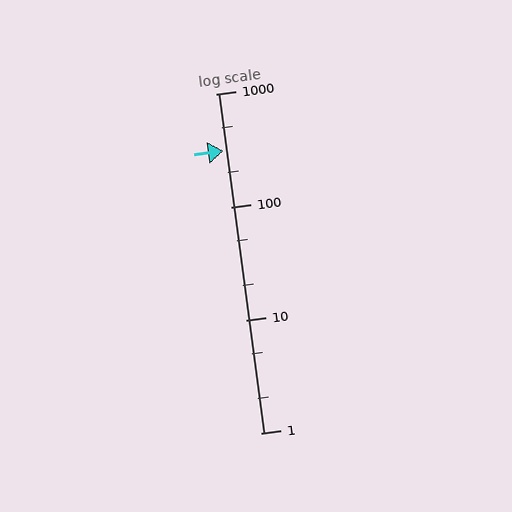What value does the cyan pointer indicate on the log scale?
The pointer indicates approximately 310.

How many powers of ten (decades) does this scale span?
The scale spans 3 decades, from 1 to 1000.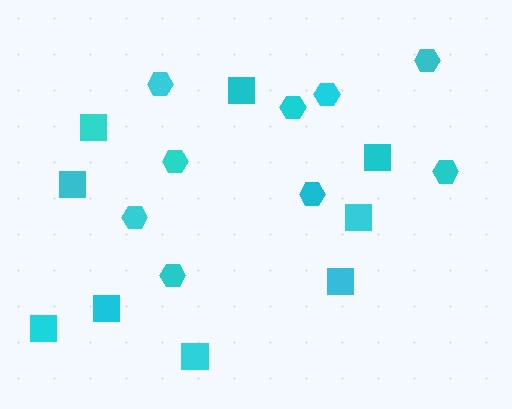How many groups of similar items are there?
There are 2 groups: one group of hexagons (9) and one group of squares (9).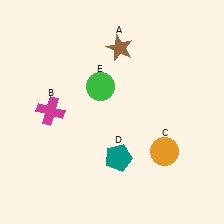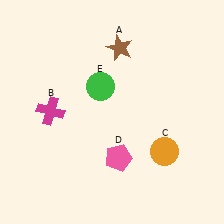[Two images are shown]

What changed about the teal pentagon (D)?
In Image 1, D is teal. In Image 2, it changed to pink.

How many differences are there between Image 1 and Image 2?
There is 1 difference between the two images.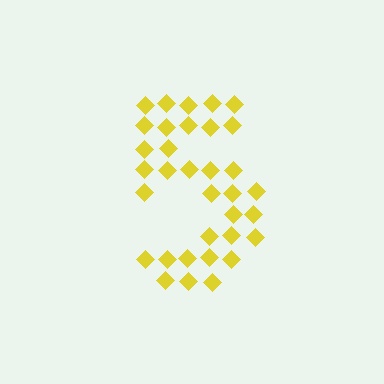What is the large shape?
The large shape is the digit 5.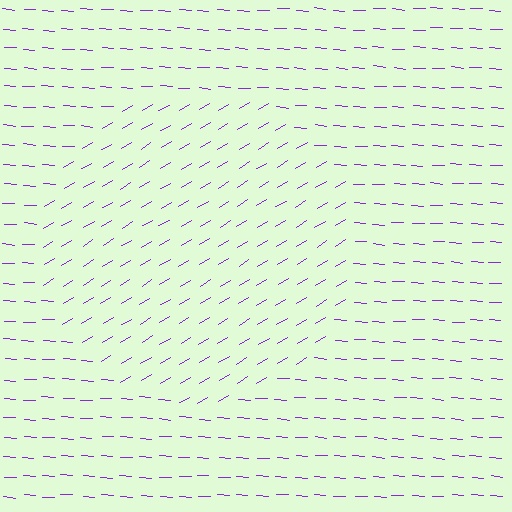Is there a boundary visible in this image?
Yes, there is a texture boundary formed by a change in line orientation.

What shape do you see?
I see a circle.